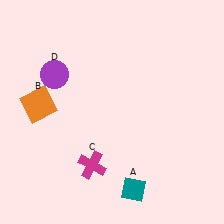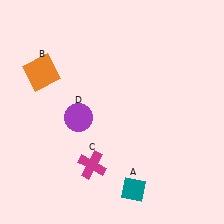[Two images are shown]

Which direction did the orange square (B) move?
The orange square (B) moved up.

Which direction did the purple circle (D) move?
The purple circle (D) moved down.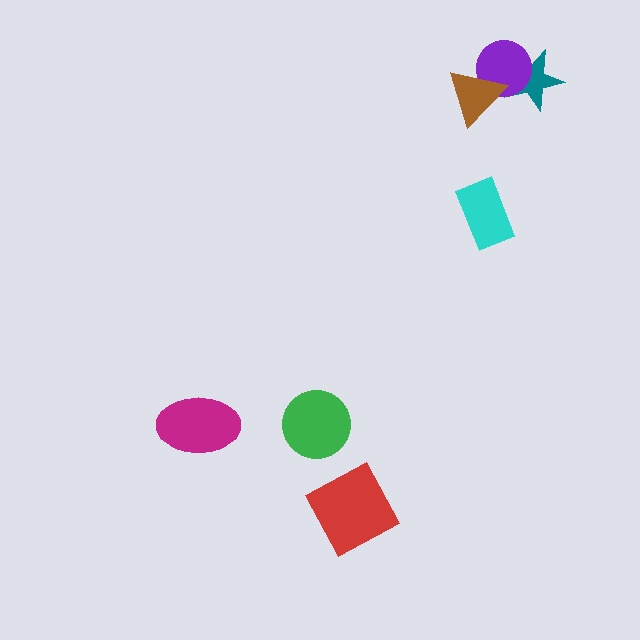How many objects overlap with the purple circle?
2 objects overlap with the purple circle.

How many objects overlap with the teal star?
2 objects overlap with the teal star.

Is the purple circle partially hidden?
Yes, it is partially covered by another shape.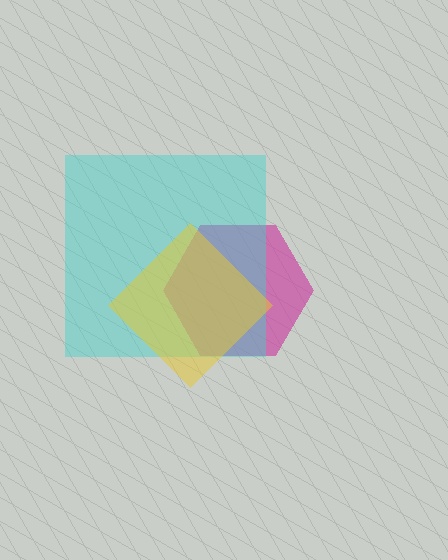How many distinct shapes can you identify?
There are 3 distinct shapes: a magenta hexagon, a cyan square, a yellow diamond.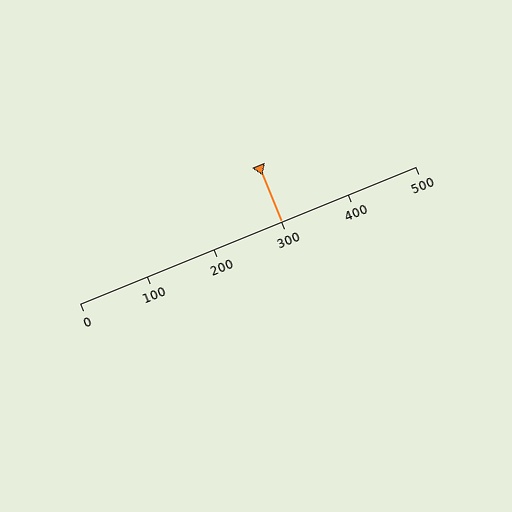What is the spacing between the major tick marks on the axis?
The major ticks are spaced 100 apart.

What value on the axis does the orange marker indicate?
The marker indicates approximately 300.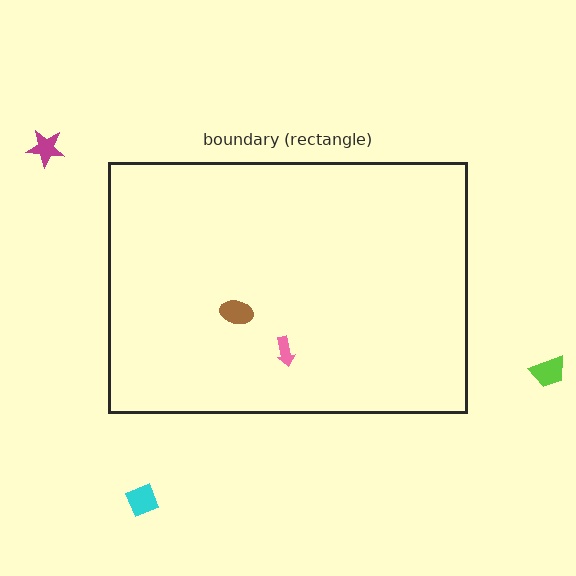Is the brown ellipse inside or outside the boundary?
Inside.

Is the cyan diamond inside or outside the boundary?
Outside.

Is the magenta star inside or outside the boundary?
Outside.